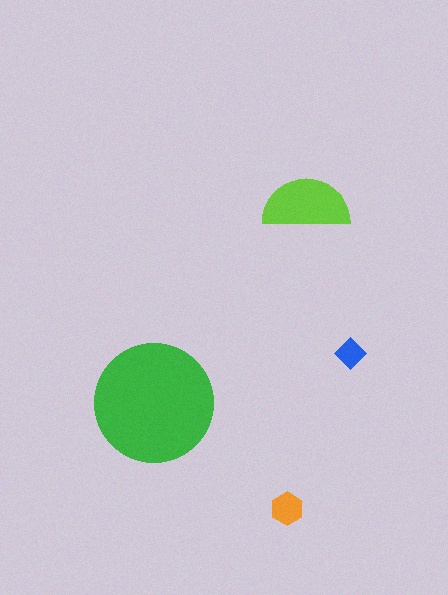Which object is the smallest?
The blue diamond.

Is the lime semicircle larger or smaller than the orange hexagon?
Larger.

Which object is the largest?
The green circle.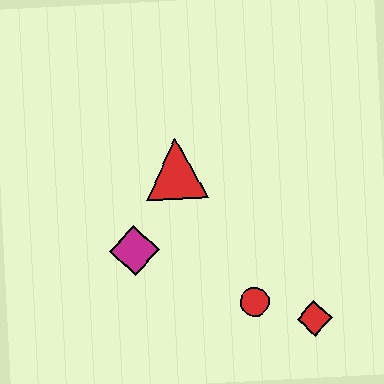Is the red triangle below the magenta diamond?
No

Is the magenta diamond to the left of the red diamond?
Yes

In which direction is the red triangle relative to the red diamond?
The red triangle is above the red diamond.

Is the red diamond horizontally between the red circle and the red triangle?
No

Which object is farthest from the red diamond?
The red triangle is farthest from the red diamond.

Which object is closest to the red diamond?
The red circle is closest to the red diamond.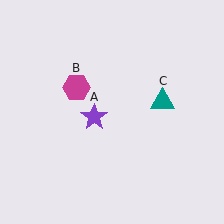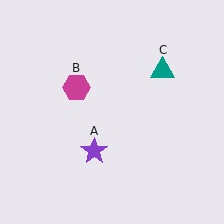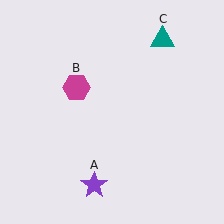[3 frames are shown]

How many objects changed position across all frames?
2 objects changed position: purple star (object A), teal triangle (object C).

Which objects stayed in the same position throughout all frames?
Magenta hexagon (object B) remained stationary.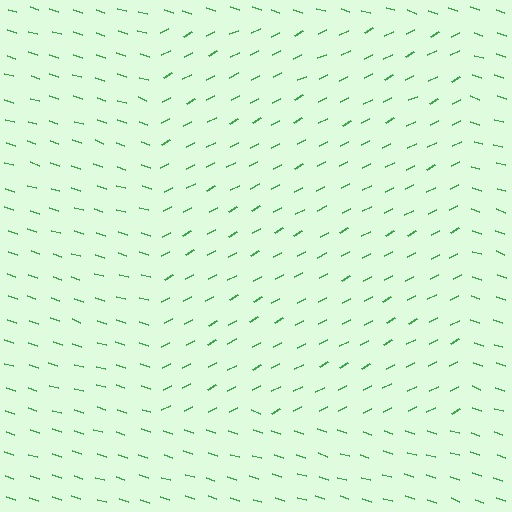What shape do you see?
I see a rectangle.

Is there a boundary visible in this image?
Yes, there is a texture boundary formed by a change in line orientation.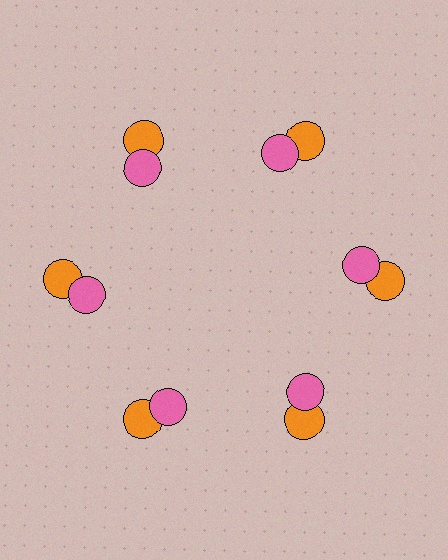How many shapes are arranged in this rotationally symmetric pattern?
There are 12 shapes, arranged in 6 groups of 2.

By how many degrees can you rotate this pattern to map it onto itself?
The pattern maps onto itself every 60 degrees of rotation.